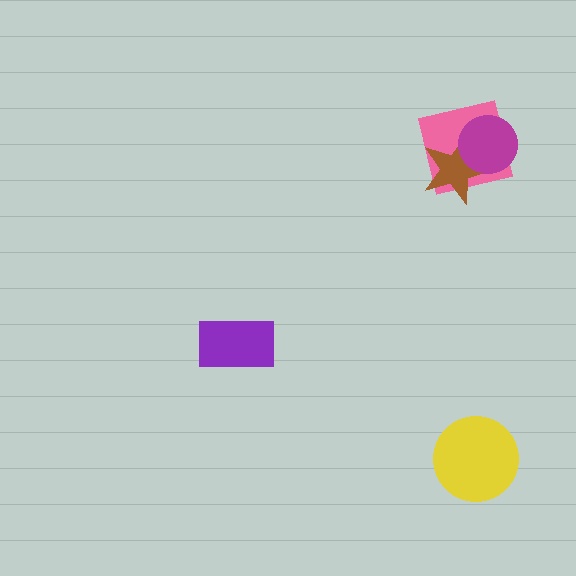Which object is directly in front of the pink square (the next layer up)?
The brown star is directly in front of the pink square.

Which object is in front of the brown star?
The magenta circle is in front of the brown star.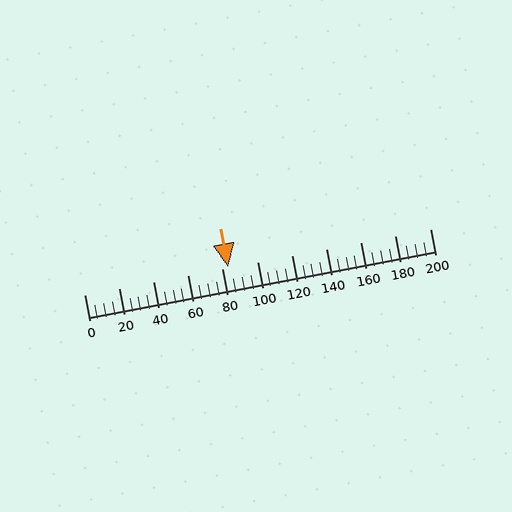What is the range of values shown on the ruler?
The ruler shows values from 0 to 200.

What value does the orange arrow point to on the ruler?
The orange arrow points to approximately 83.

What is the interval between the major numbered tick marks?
The major tick marks are spaced 20 units apart.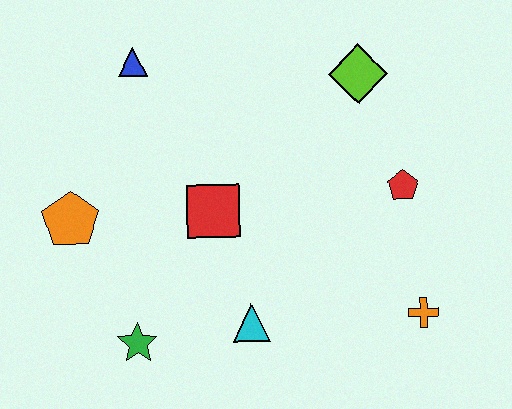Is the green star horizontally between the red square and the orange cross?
No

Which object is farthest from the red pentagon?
The orange pentagon is farthest from the red pentagon.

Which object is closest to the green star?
The cyan triangle is closest to the green star.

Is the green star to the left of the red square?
Yes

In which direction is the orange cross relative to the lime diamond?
The orange cross is below the lime diamond.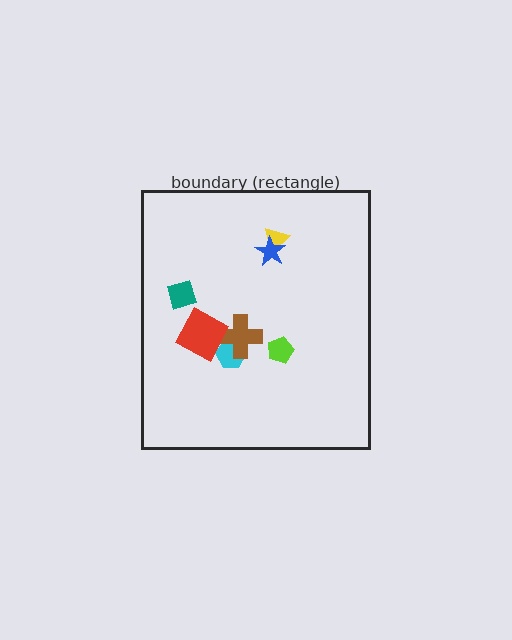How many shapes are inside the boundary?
7 inside, 0 outside.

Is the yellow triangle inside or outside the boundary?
Inside.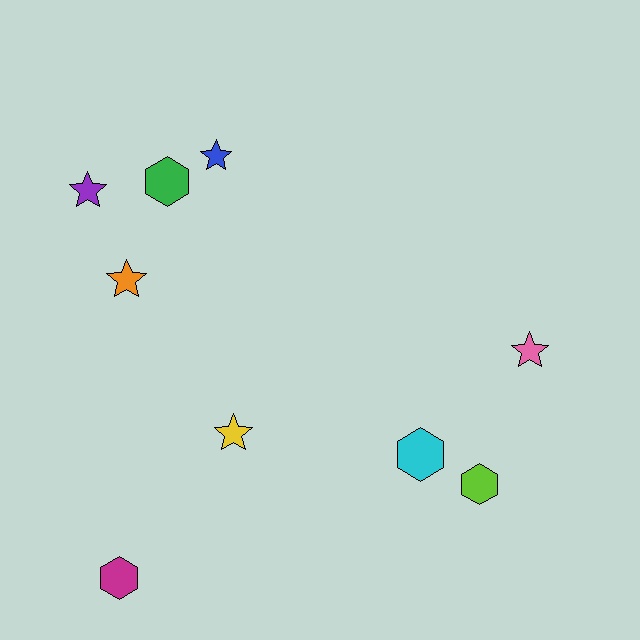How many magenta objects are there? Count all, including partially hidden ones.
There is 1 magenta object.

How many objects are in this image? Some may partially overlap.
There are 9 objects.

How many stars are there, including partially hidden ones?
There are 5 stars.